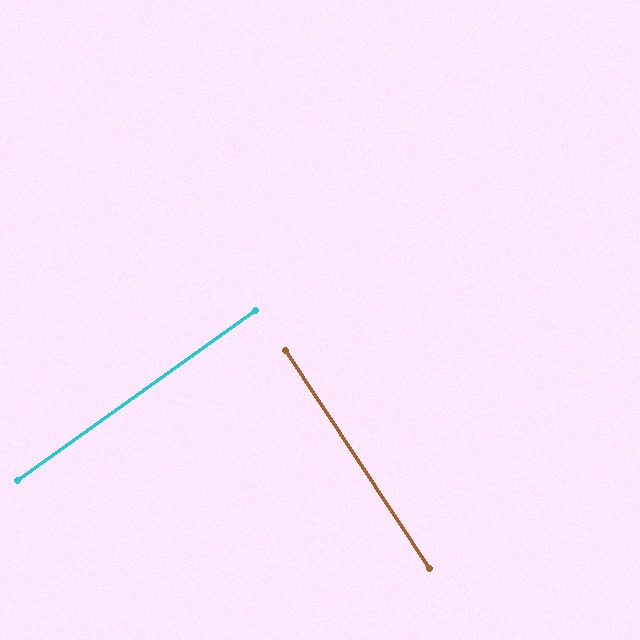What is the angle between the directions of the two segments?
Approximately 88 degrees.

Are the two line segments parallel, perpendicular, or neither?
Perpendicular — they meet at approximately 88°.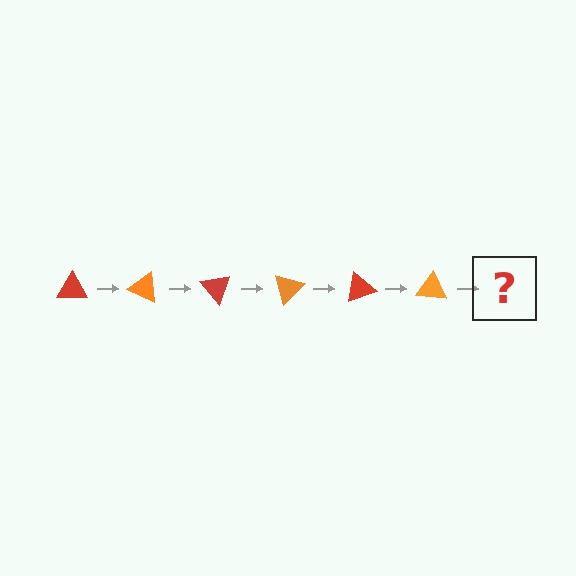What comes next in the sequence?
The next element should be a red triangle, rotated 150 degrees from the start.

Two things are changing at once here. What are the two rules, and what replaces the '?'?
The two rules are that it rotates 25 degrees each step and the color cycles through red and orange. The '?' should be a red triangle, rotated 150 degrees from the start.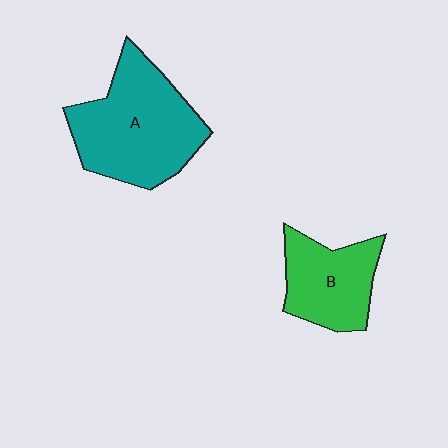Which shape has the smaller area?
Shape B (green).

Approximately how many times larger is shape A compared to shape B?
Approximately 1.6 times.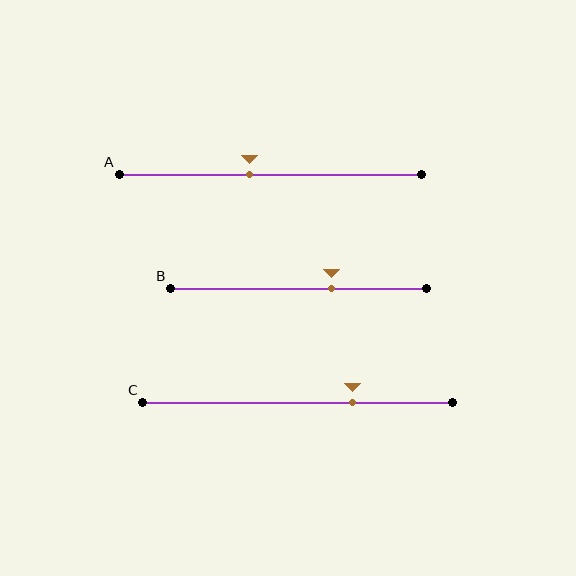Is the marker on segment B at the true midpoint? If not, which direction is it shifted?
No, the marker on segment B is shifted to the right by about 13% of the segment length.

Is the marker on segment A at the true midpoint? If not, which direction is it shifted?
No, the marker on segment A is shifted to the left by about 7% of the segment length.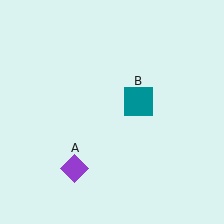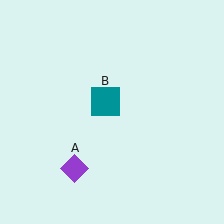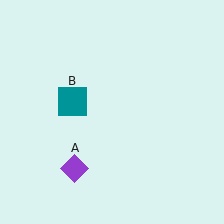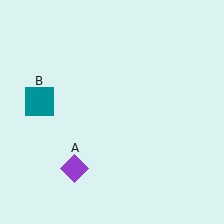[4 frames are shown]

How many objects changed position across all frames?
1 object changed position: teal square (object B).